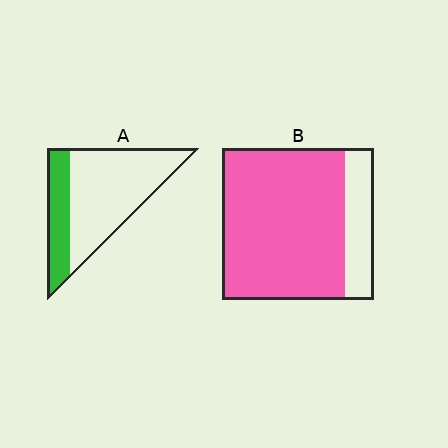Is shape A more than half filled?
No.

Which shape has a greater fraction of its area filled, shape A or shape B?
Shape B.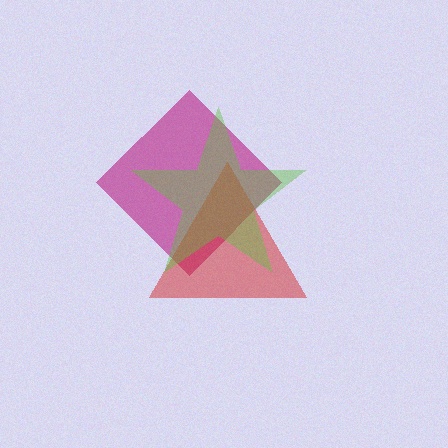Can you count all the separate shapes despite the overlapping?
Yes, there are 3 separate shapes.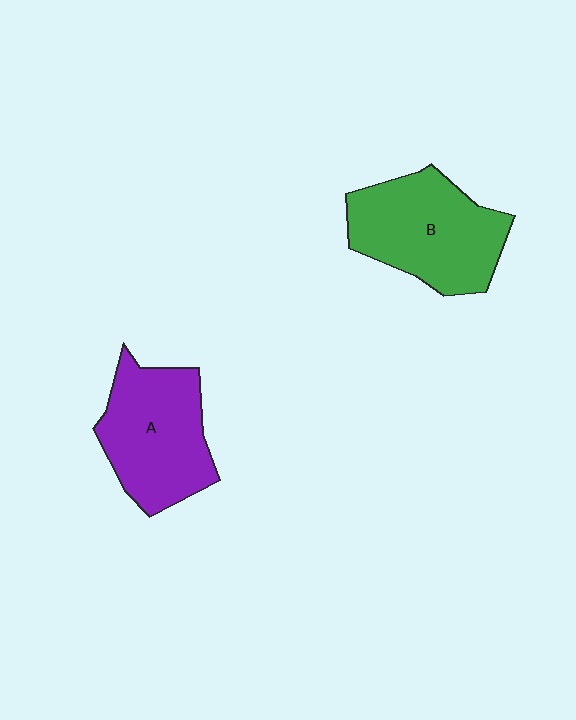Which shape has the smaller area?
Shape A (purple).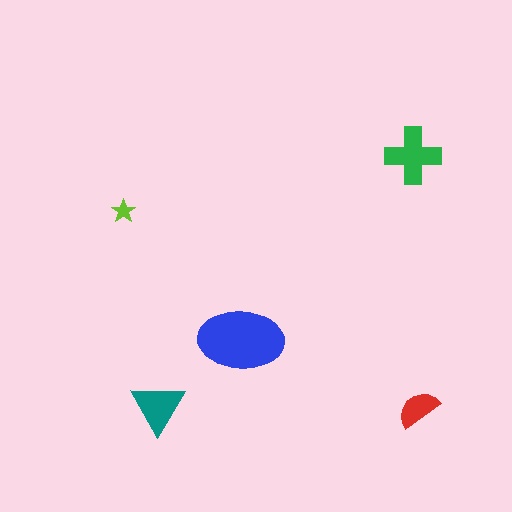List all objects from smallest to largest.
The lime star, the red semicircle, the teal triangle, the green cross, the blue ellipse.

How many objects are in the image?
There are 5 objects in the image.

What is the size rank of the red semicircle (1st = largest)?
4th.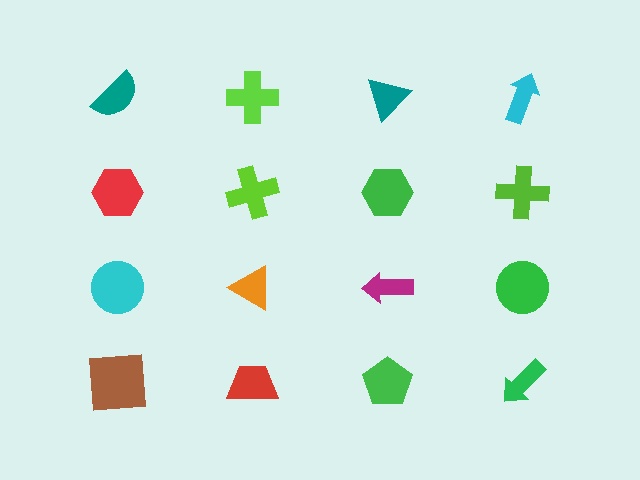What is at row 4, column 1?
A brown square.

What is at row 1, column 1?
A teal semicircle.